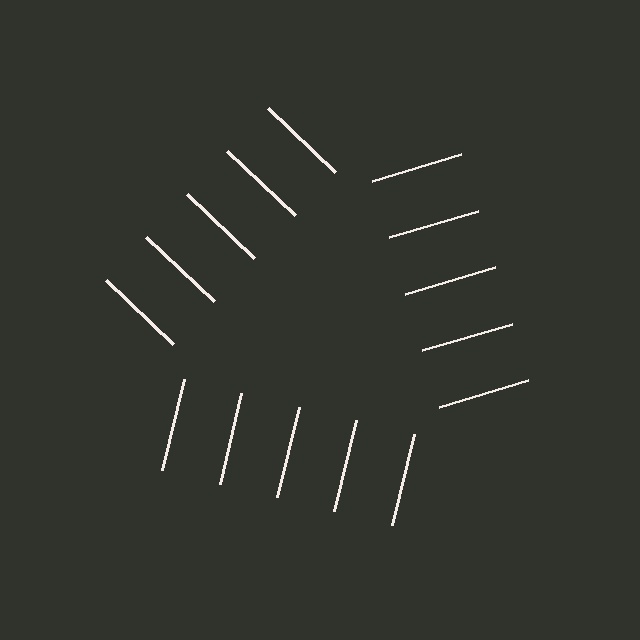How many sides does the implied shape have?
3 sides — the line-ends trace a triangle.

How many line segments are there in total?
15 — 5 along each of the 3 edges.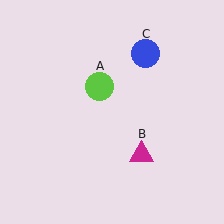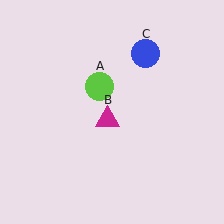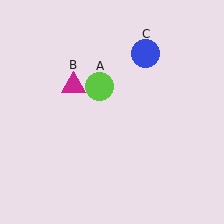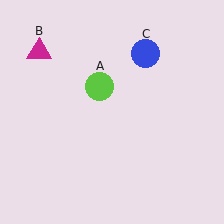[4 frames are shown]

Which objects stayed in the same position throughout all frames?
Lime circle (object A) and blue circle (object C) remained stationary.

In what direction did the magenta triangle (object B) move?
The magenta triangle (object B) moved up and to the left.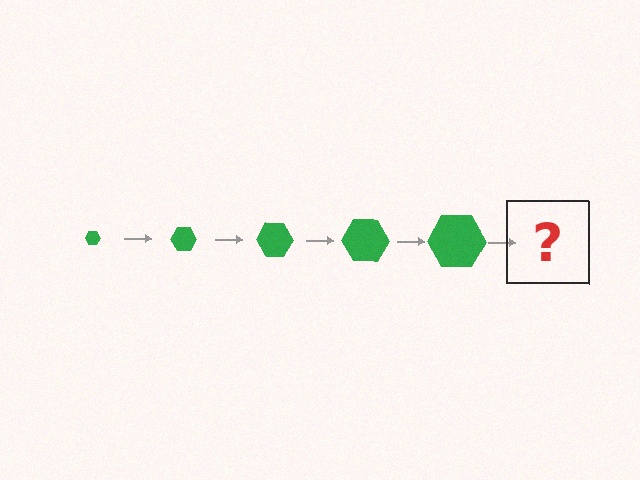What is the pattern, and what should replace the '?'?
The pattern is that the hexagon gets progressively larger each step. The '?' should be a green hexagon, larger than the previous one.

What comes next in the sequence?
The next element should be a green hexagon, larger than the previous one.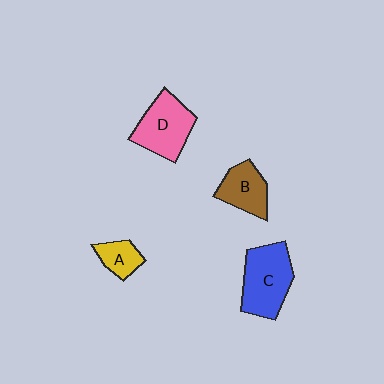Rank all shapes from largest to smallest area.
From largest to smallest: C (blue), D (pink), B (brown), A (yellow).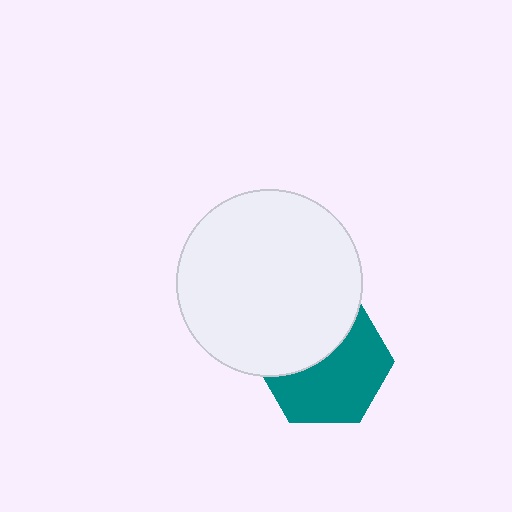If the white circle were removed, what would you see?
You would see the complete teal hexagon.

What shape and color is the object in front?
The object in front is a white circle.